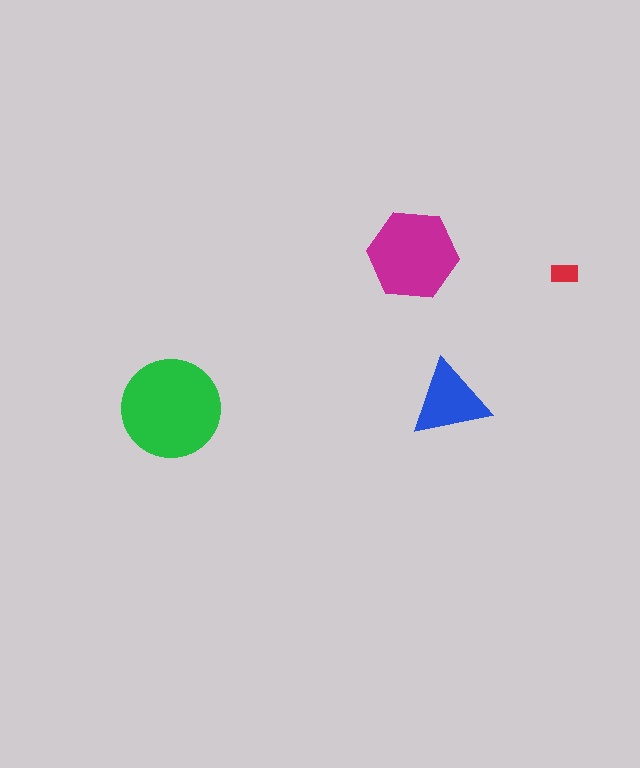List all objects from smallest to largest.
The red rectangle, the blue triangle, the magenta hexagon, the green circle.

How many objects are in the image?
There are 4 objects in the image.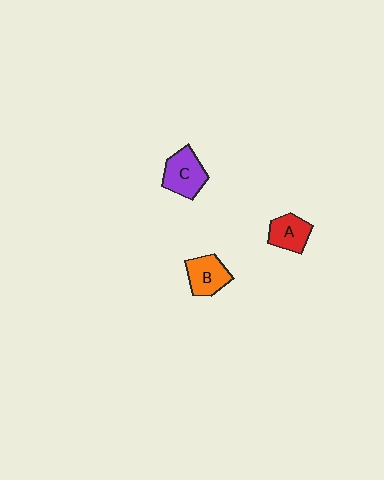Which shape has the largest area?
Shape C (purple).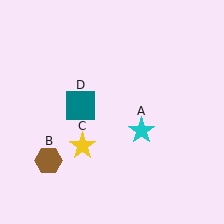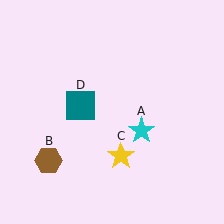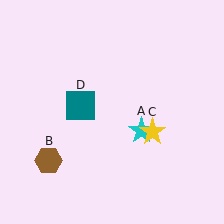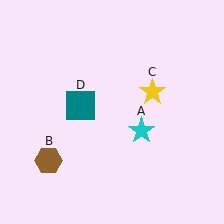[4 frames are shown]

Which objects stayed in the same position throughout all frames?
Cyan star (object A) and brown hexagon (object B) and teal square (object D) remained stationary.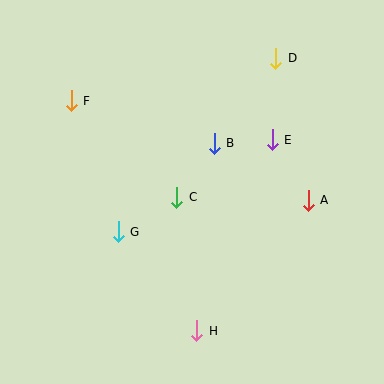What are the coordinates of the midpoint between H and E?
The midpoint between H and E is at (234, 235).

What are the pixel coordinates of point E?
Point E is at (272, 140).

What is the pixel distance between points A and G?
The distance between A and G is 193 pixels.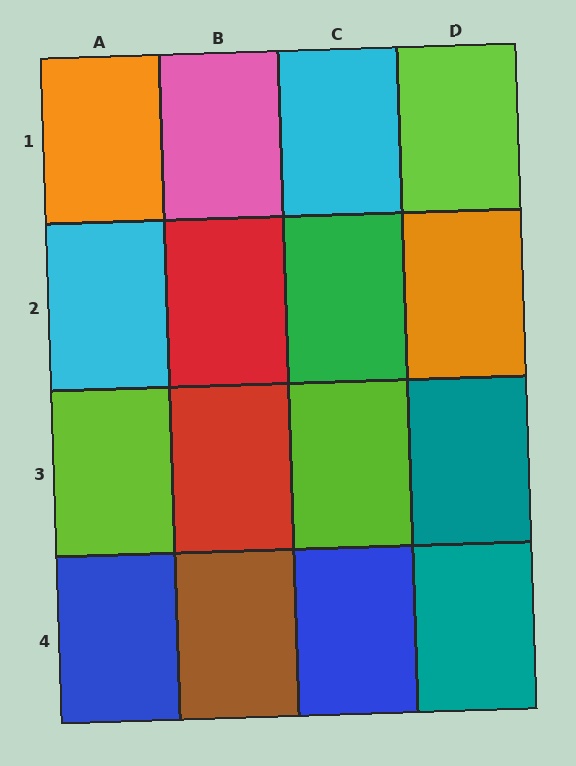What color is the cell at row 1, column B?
Pink.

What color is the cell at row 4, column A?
Blue.